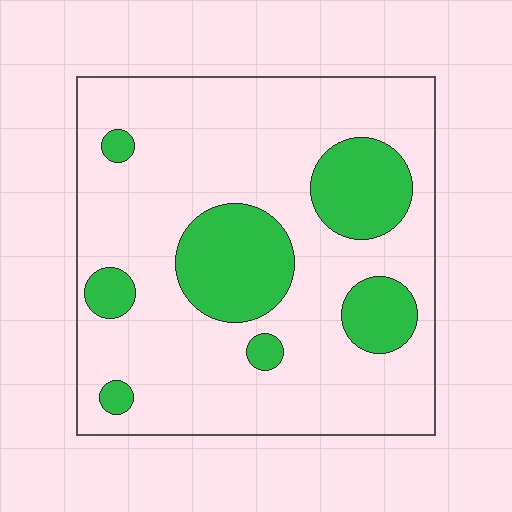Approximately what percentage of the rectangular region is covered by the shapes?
Approximately 25%.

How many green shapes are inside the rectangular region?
7.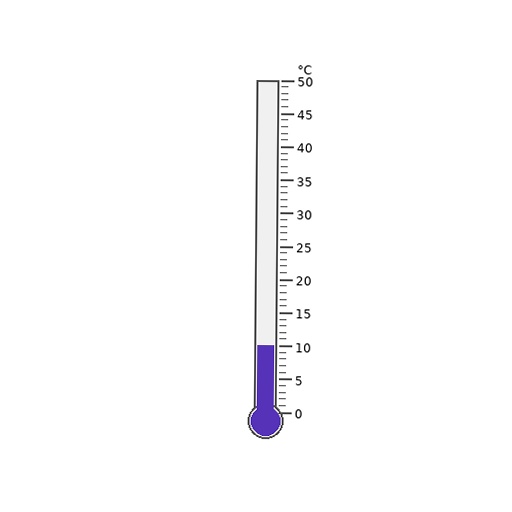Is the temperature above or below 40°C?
The temperature is below 40°C.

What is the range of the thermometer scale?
The thermometer scale ranges from 0°C to 50°C.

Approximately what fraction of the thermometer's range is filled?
The thermometer is filled to approximately 20% of its range.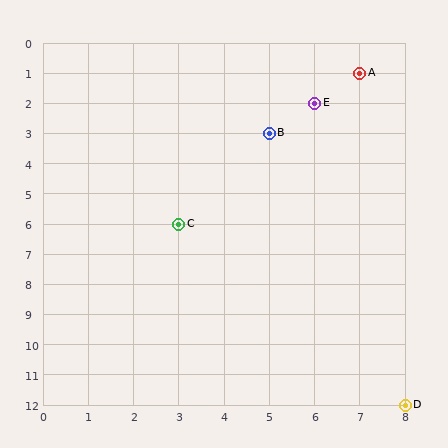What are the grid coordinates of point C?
Point C is at grid coordinates (3, 6).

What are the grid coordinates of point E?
Point E is at grid coordinates (6, 2).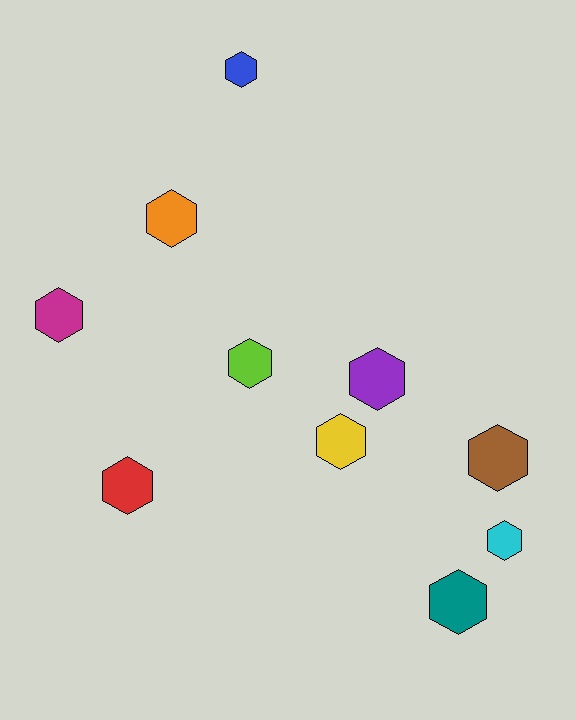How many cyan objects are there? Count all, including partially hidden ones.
There is 1 cyan object.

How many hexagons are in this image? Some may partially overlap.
There are 10 hexagons.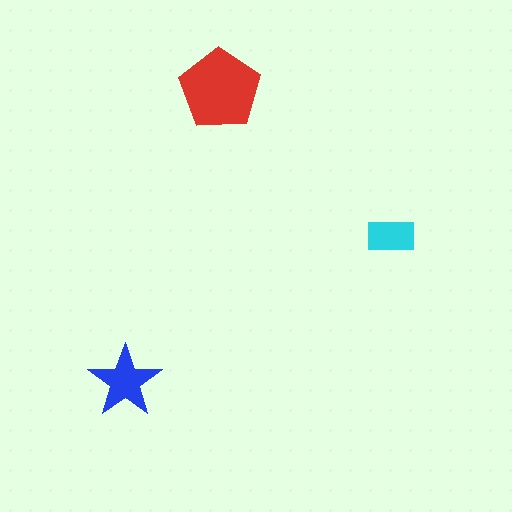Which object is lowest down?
The blue star is bottommost.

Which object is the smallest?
The cyan rectangle.